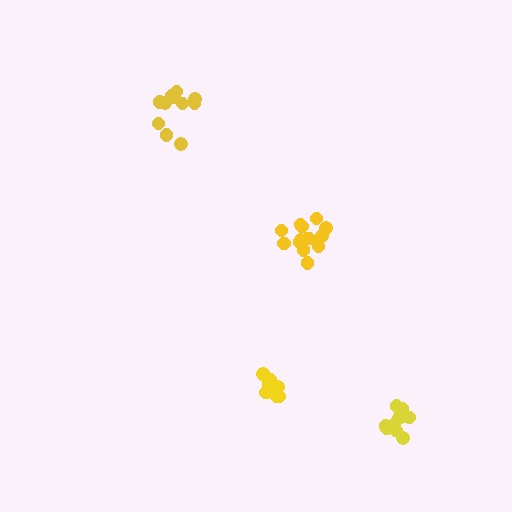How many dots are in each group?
Group 1: 11 dots, Group 2: 14 dots, Group 3: 11 dots, Group 4: 10 dots (46 total).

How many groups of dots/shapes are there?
There are 4 groups.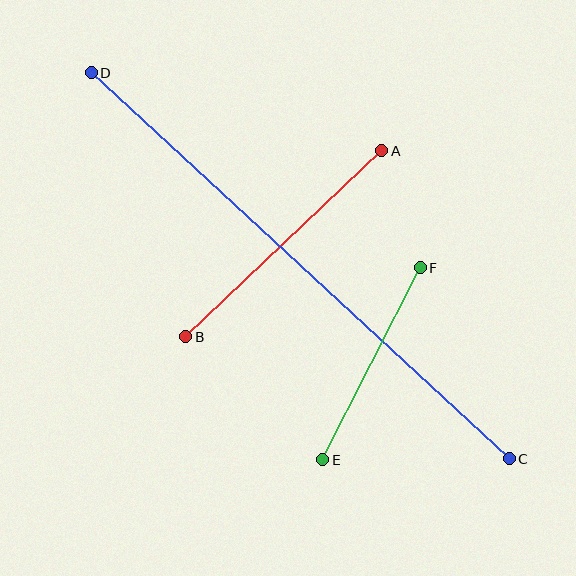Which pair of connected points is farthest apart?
Points C and D are farthest apart.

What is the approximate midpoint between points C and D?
The midpoint is at approximately (300, 266) pixels.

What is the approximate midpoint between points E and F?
The midpoint is at approximately (372, 364) pixels.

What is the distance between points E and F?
The distance is approximately 215 pixels.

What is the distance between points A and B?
The distance is approximately 270 pixels.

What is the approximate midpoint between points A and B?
The midpoint is at approximately (284, 244) pixels.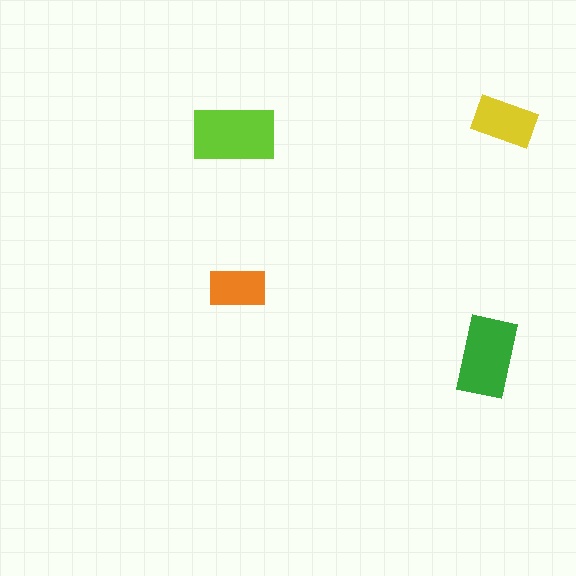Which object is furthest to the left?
The lime rectangle is leftmost.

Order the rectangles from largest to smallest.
the lime one, the green one, the yellow one, the orange one.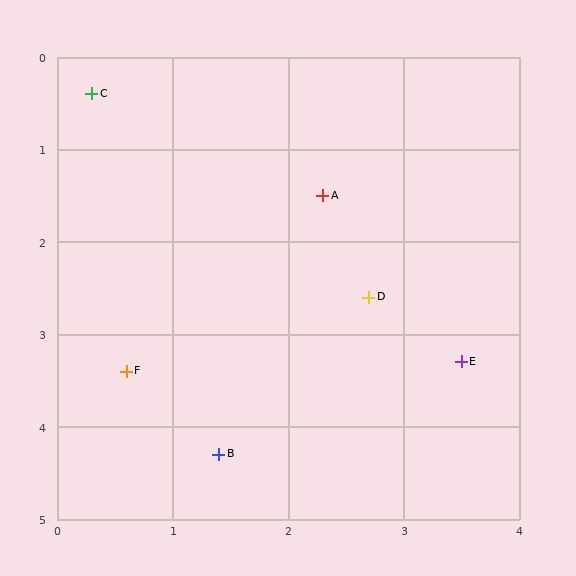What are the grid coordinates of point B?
Point B is at approximately (1.4, 4.3).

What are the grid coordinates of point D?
Point D is at approximately (2.7, 2.6).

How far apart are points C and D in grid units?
Points C and D are about 3.3 grid units apart.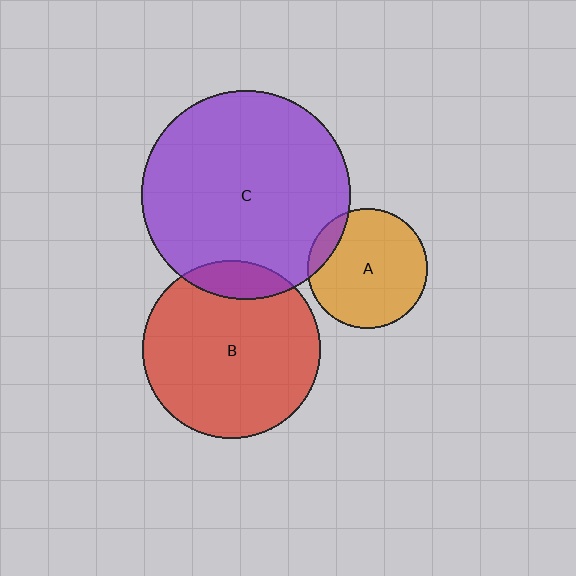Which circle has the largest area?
Circle C (purple).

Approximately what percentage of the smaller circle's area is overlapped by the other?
Approximately 10%.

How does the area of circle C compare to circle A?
Approximately 3.0 times.